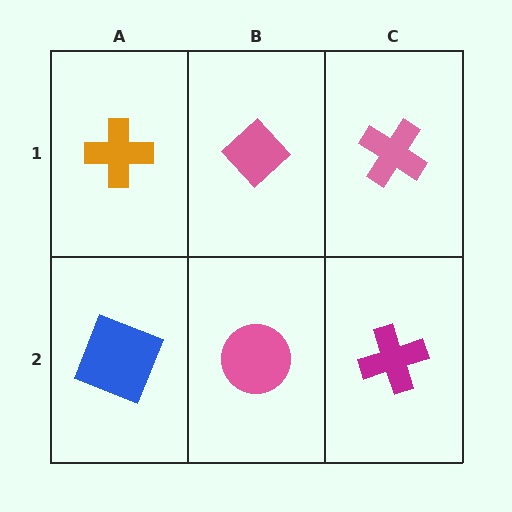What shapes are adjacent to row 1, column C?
A magenta cross (row 2, column C), a pink diamond (row 1, column B).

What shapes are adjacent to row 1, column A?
A blue square (row 2, column A), a pink diamond (row 1, column B).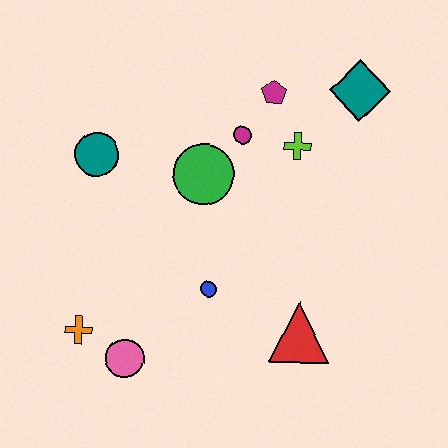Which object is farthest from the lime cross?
The orange cross is farthest from the lime cross.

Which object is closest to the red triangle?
The blue circle is closest to the red triangle.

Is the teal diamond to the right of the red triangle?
Yes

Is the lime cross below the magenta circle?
Yes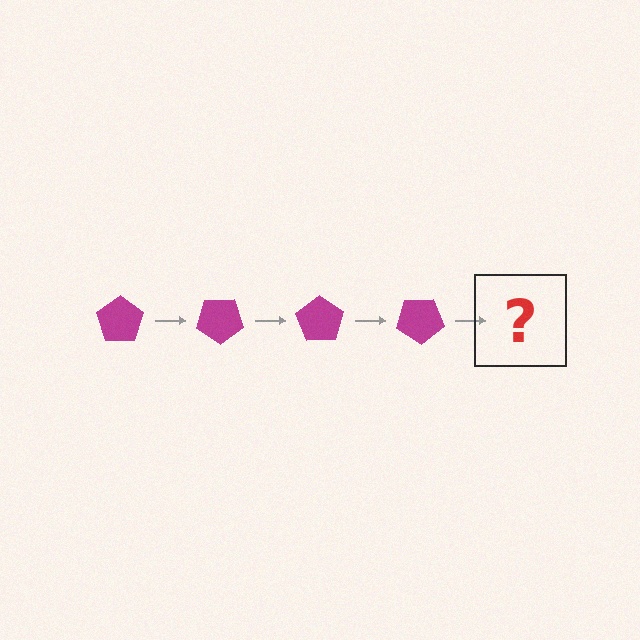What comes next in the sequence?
The next element should be a magenta pentagon rotated 140 degrees.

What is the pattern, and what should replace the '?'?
The pattern is that the pentagon rotates 35 degrees each step. The '?' should be a magenta pentagon rotated 140 degrees.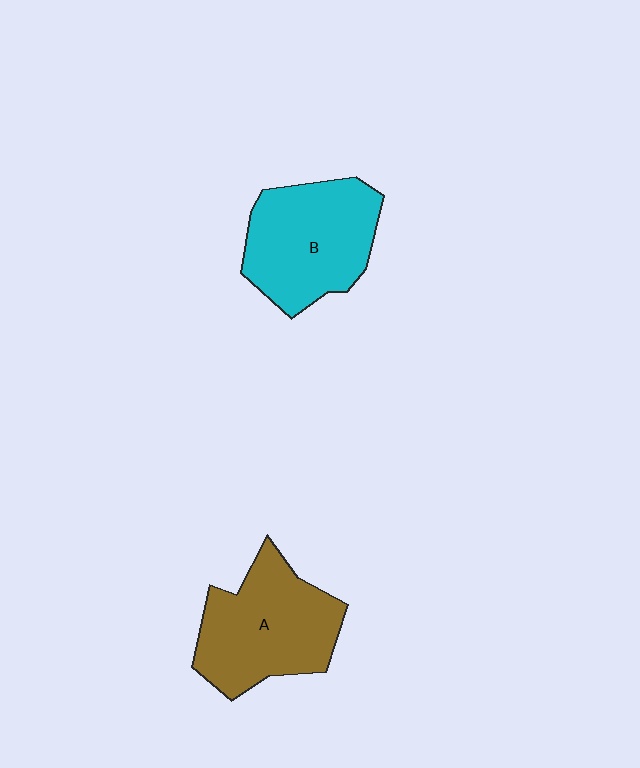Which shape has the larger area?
Shape A (brown).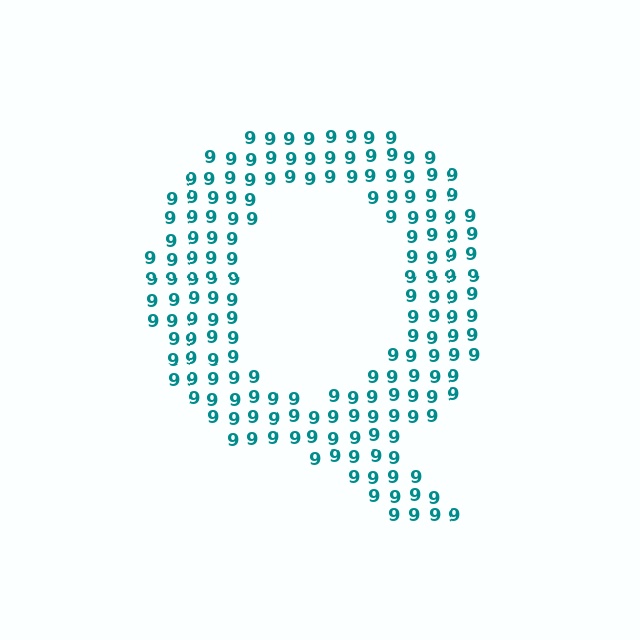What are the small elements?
The small elements are digit 9's.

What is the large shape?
The large shape is the letter Q.